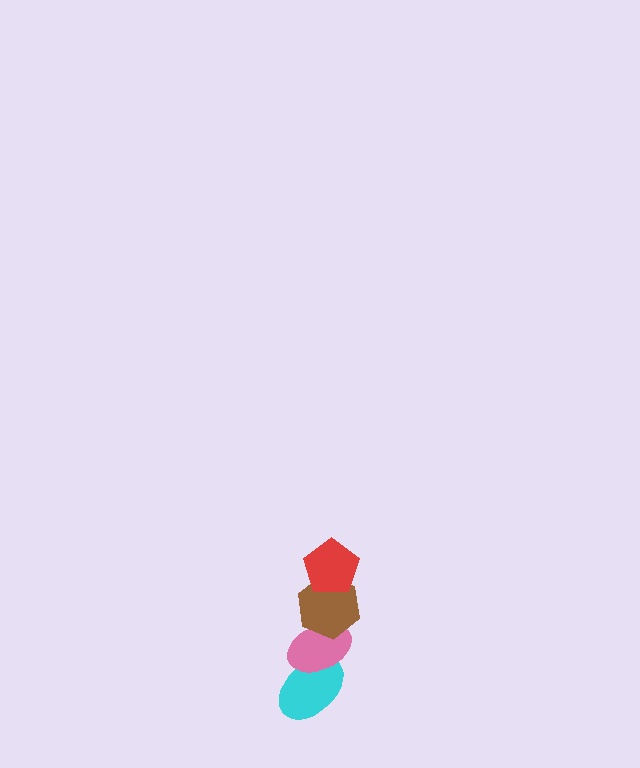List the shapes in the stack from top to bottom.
From top to bottom: the red pentagon, the brown hexagon, the pink ellipse, the cyan ellipse.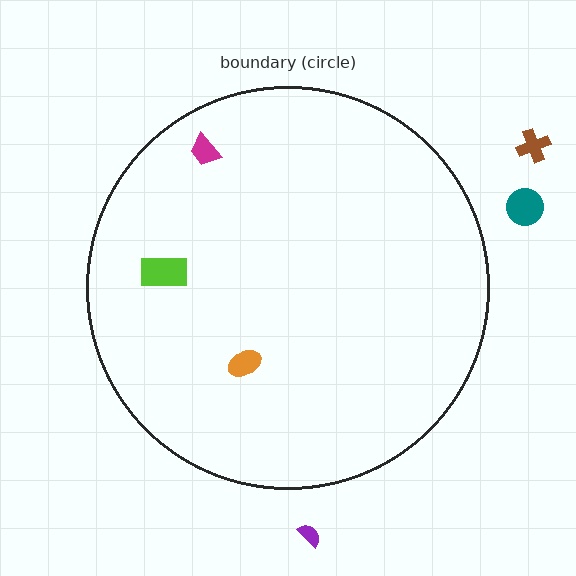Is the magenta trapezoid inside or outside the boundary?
Inside.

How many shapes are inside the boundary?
3 inside, 3 outside.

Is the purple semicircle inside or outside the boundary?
Outside.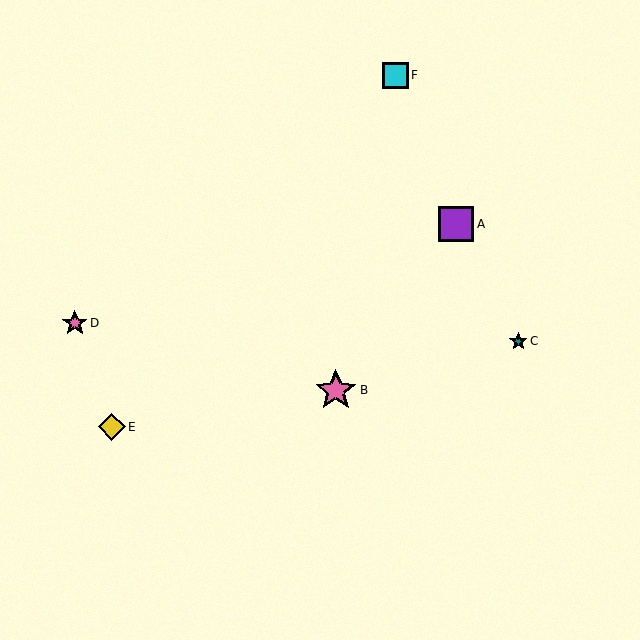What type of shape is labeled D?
Shape D is a pink star.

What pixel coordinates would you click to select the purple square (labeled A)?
Click at (456, 224) to select the purple square A.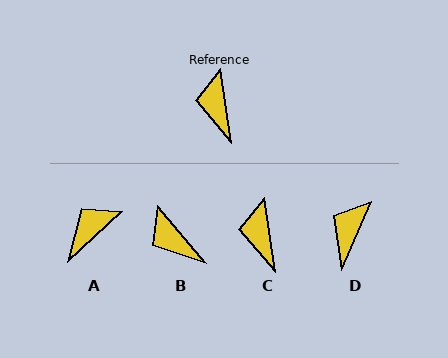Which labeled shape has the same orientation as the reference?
C.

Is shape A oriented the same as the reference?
No, it is off by about 55 degrees.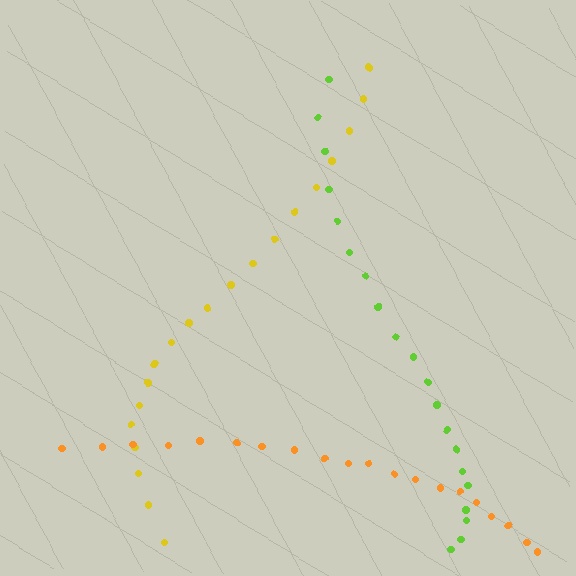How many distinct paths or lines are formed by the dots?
There are 3 distinct paths.